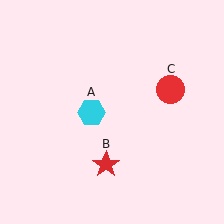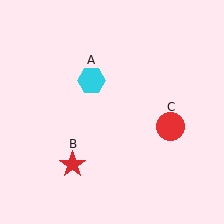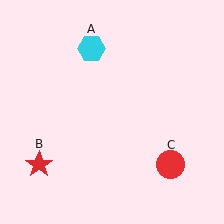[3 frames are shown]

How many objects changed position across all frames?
3 objects changed position: cyan hexagon (object A), red star (object B), red circle (object C).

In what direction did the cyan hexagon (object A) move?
The cyan hexagon (object A) moved up.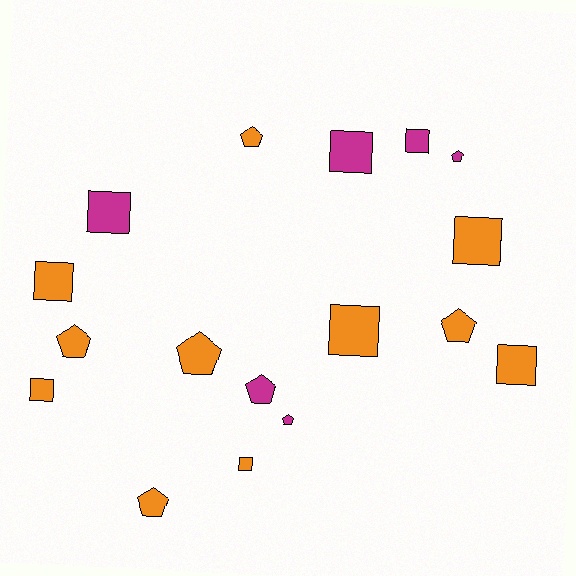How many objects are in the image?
There are 17 objects.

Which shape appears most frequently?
Square, with 9 objects.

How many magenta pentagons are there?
There are 3 magenta pentagons.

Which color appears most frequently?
Orange, with 11 objects.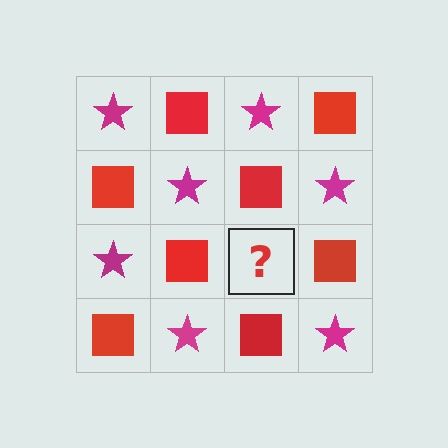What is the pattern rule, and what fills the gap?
The rule is that it alternates magenta star and red square in a checkerboard pattern. The gap should be filled with a magenta star.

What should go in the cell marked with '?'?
The missing cell should contain a magenta star.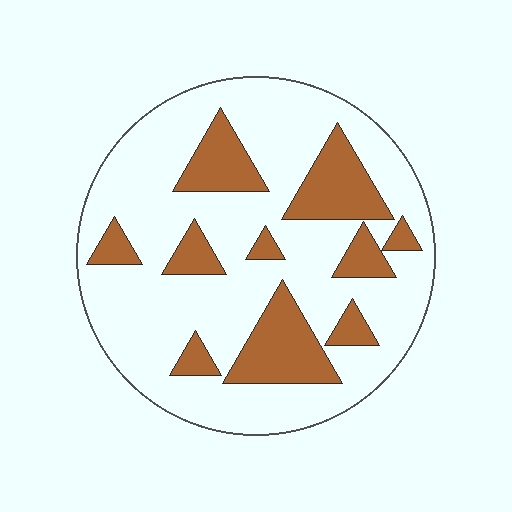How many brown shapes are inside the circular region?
10.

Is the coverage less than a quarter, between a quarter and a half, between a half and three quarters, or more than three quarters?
Between a quarter and a half.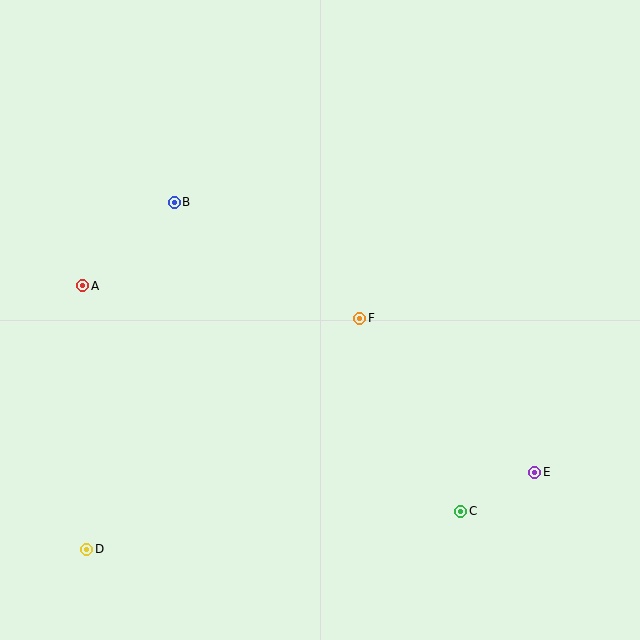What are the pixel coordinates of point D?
Point D is at (87, 549).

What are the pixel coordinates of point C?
Point C is at (461, 511).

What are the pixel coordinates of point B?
Point B is at (174, 202).